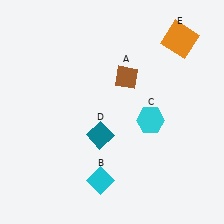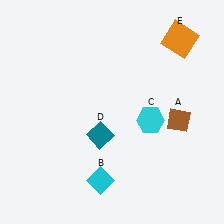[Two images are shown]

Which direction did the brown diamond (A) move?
The brown diamond (A) moved right.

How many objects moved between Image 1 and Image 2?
1 object moved between the two images.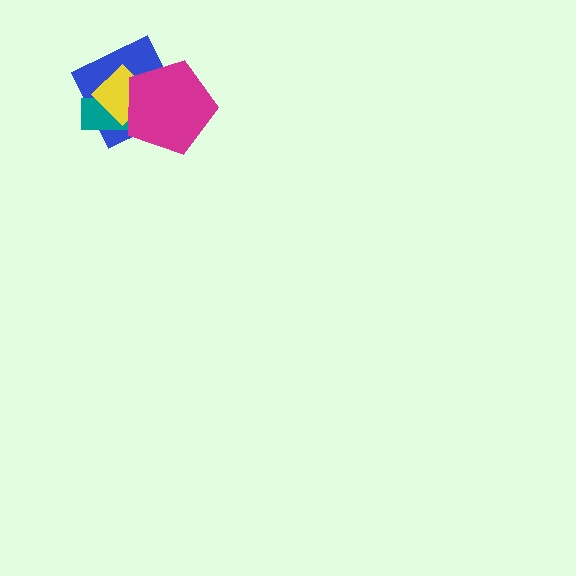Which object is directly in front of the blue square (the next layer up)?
The teal rectangle is directly in front of the blue square.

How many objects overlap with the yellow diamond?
3 objects overlap with the yellow diamond.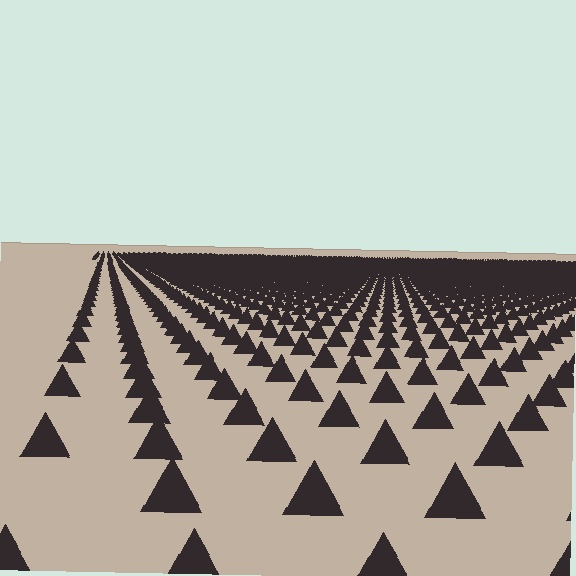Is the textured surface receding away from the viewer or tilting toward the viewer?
The surface is receding away from the viewer. Texture elements get smaller and denser toward the top.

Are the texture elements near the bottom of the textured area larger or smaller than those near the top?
Larger. Near the bottom, elements are closer to the viewer and appear at a bigger on-screen size.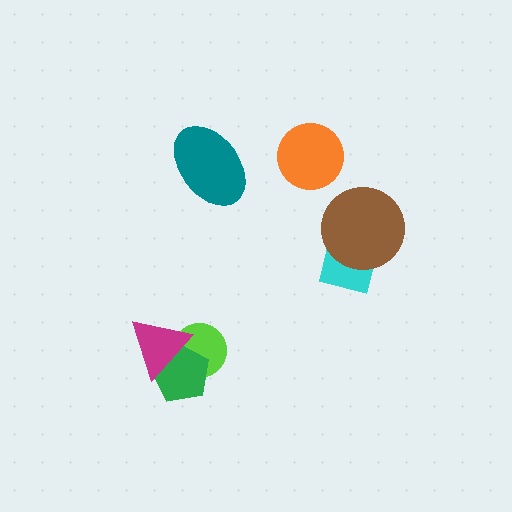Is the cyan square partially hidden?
Yes, it is partially covered by another shape.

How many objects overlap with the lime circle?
2 objects overlap with the lime circle.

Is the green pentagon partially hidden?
Yes, it is partially covered by another shape.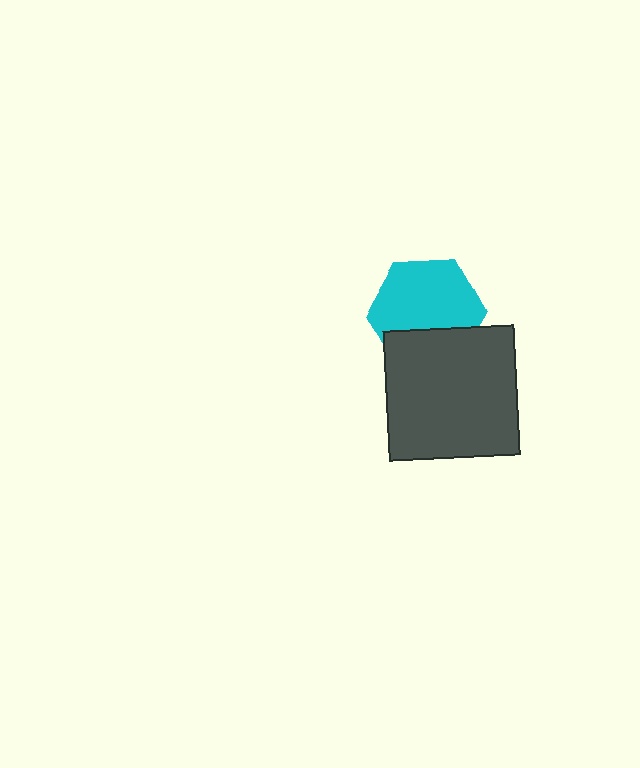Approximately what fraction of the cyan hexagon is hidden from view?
Roughly 32% of the cyan hexagon is hidden behind the dark gray square.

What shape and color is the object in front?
The object in front is a dark gray square.